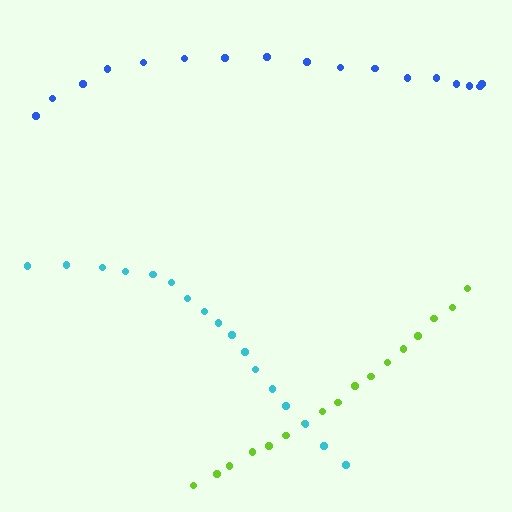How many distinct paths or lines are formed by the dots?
There are 3 distinct paths.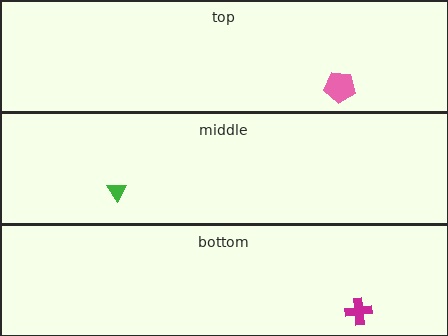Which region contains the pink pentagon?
The top region.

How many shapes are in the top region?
1.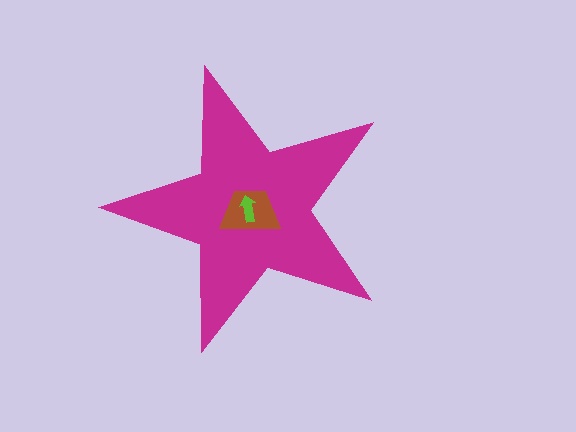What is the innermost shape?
The lime arrow.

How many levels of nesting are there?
3.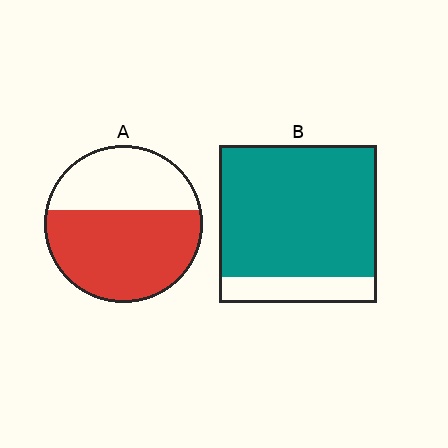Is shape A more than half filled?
Yes.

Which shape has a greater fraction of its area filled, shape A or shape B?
Shape B.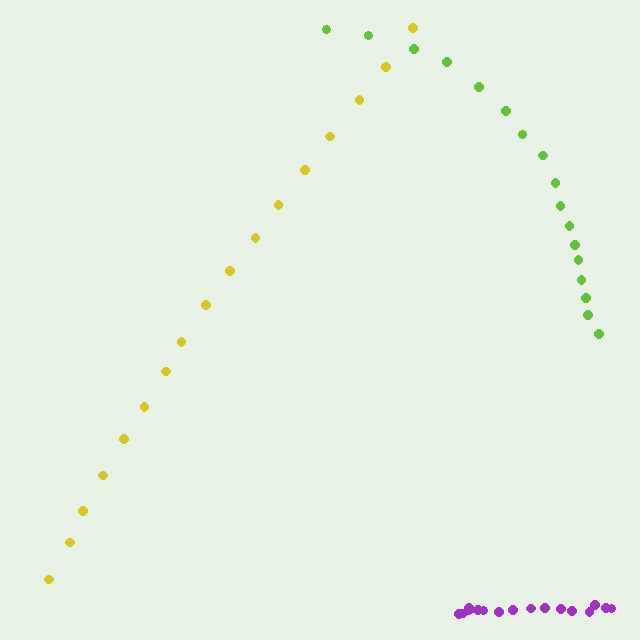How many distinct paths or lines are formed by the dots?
There are 3 distinct paths.